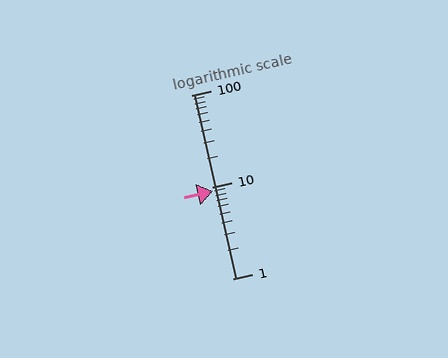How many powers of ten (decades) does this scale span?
The scale spans 2 decades, from 1 to 100.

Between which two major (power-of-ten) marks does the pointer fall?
The pointer is between 1 and 10.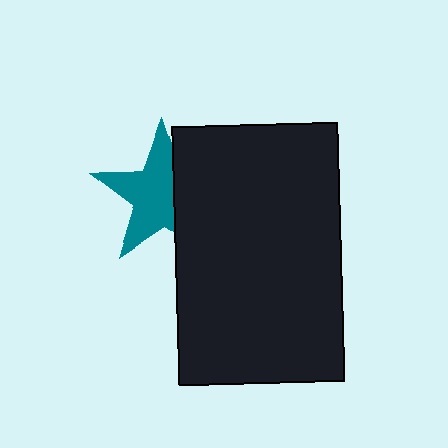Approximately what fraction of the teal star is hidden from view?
Roughly 37% of the teal star is hidden behind the black rectangle.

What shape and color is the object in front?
The object in front is a black rectangle.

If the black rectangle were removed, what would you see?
You would see the complete teal star.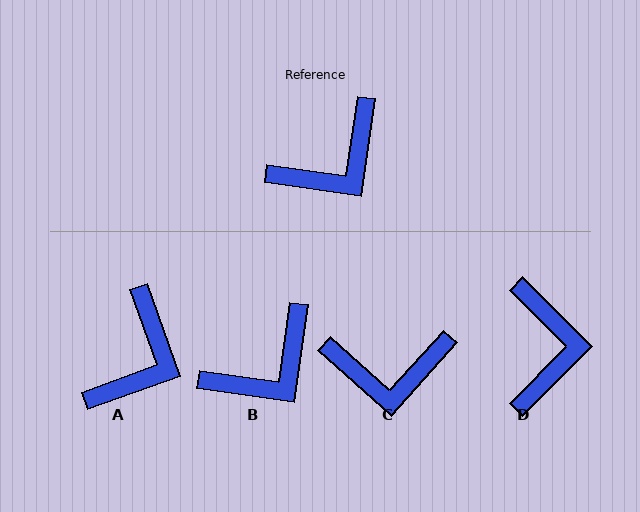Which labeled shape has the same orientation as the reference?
B.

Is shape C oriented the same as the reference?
No, it is off by about 34 degrees.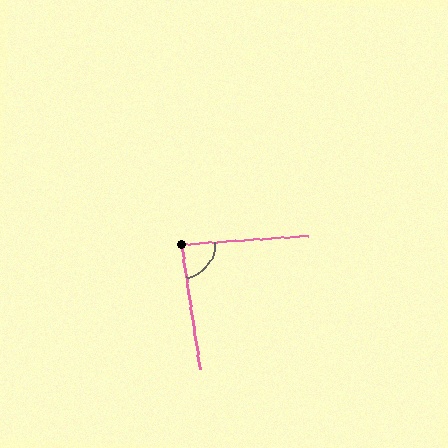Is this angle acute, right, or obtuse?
It is acute.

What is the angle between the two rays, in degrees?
Approximately 85 degrees.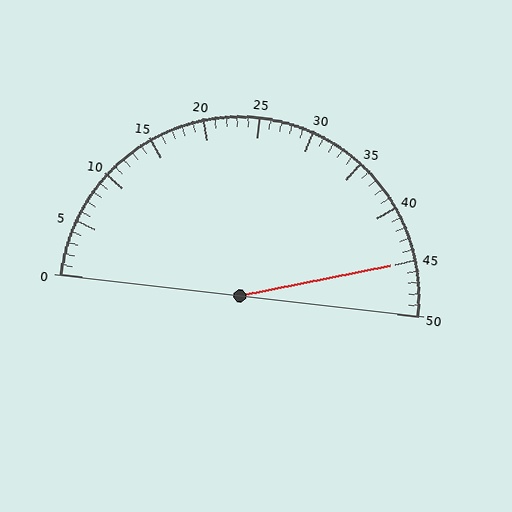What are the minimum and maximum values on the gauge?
The gauge ranges from 0 to 50.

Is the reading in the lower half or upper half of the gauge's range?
The reading is in the upper half of the range (0 to 50).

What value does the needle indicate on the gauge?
The needle indicates approximately 45.